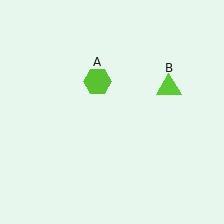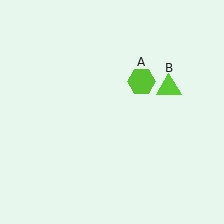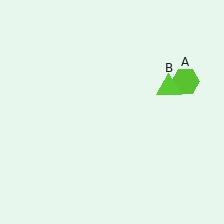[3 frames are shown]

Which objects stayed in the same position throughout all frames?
Lime triangle (object B) remained stationary.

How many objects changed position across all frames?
1 object changed position: lime hexagon (object A).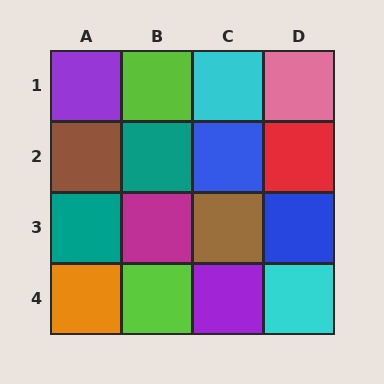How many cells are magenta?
1 cell is magenta.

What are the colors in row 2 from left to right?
Brown, teal, blue, red.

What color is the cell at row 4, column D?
Cyan.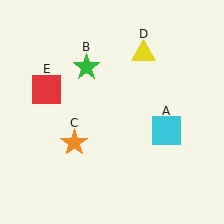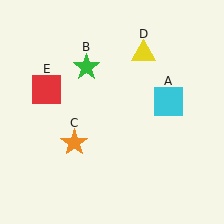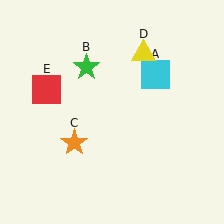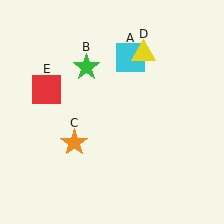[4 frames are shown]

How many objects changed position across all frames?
1 object changed position: cyan square (object A).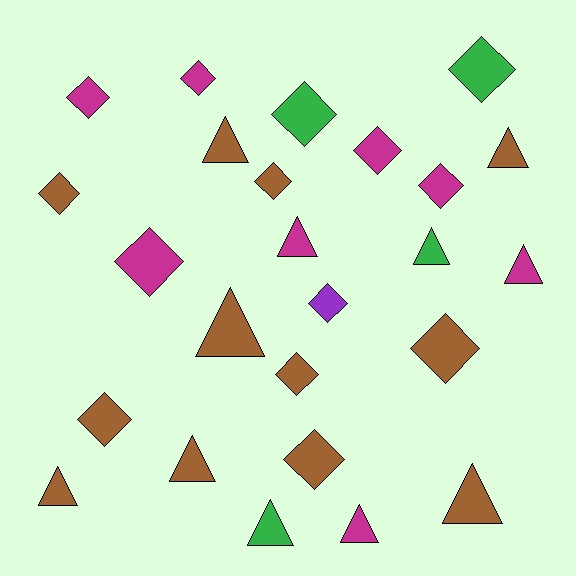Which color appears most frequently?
Brown, with 12 objects.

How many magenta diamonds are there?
There are 5 magenta diamonds.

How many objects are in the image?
There are 25 objects.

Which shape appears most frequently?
Diamond, with 14 objects.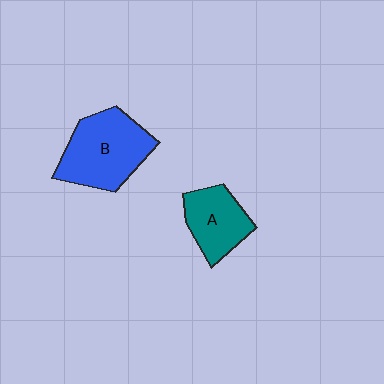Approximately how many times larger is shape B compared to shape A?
Approximately 1.5 times.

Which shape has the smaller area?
Shape A (teal).